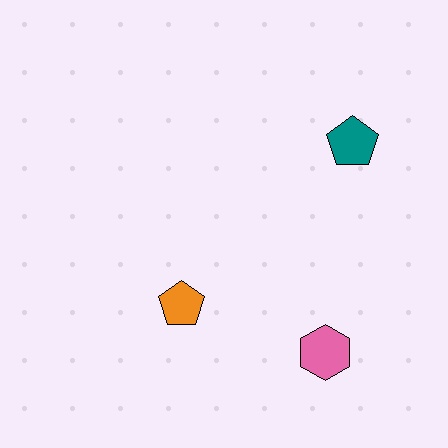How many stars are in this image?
There are no stars.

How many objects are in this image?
There are 3 objects.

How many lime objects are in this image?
There are no lime objects.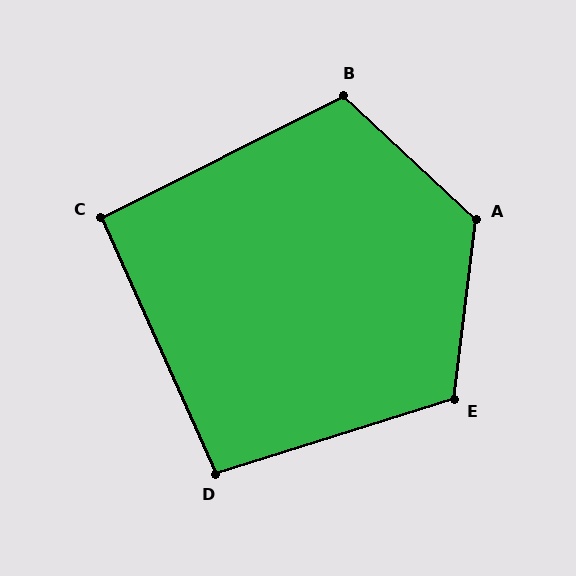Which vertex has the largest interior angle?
A, at approximately 126 degrees.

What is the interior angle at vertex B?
Approximately 110 degrees (obtuse).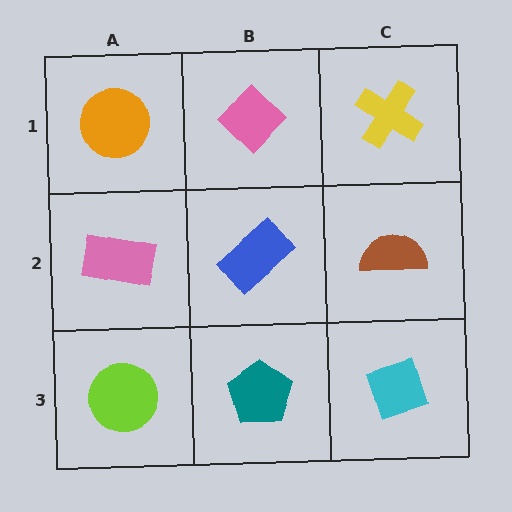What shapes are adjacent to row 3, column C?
A brown semicircle (row 2, column C), a teal pentagon (row 3, column B).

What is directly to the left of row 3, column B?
A lime circle.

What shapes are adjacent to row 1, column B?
A blue rectangle (row 2, column B), an orange circle (row 1, column A), a yellow cross (row 1, column C).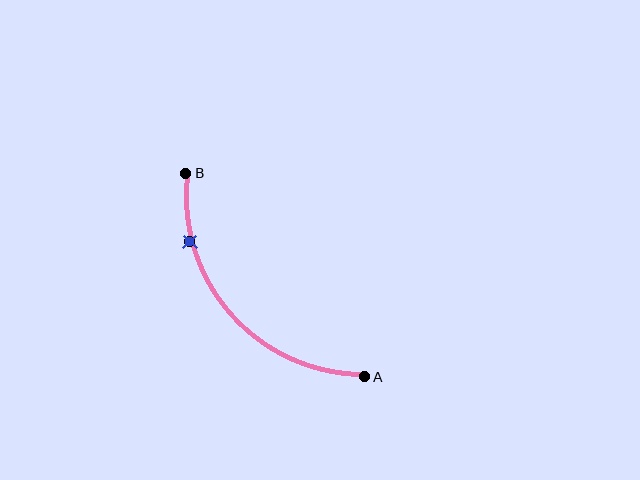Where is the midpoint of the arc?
The arc midpoint is the point on the curve farthest from the straight line joining A and B. It sits below and to the left of that line.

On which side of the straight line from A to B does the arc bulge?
The arc bulges below and to the left of the straight line connecting A and B.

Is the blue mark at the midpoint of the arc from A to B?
No. The blue mark lies on the arc but is closer to endpoint B. The arc midpoint would be at the point on the curve equidistant along the arc from both A and B.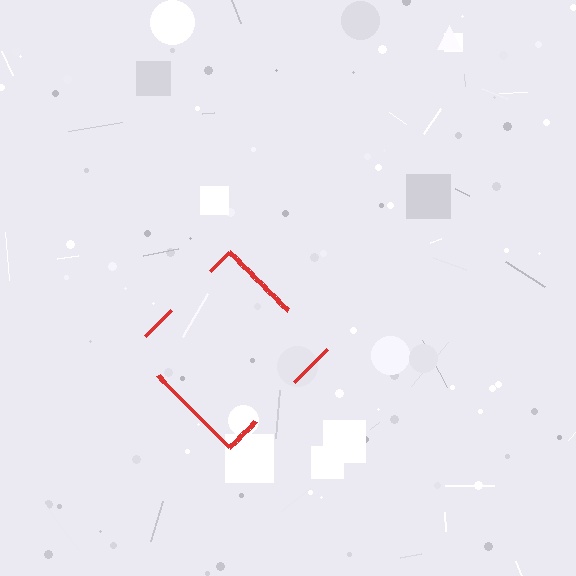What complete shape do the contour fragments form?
The contour fragments form a diamond.